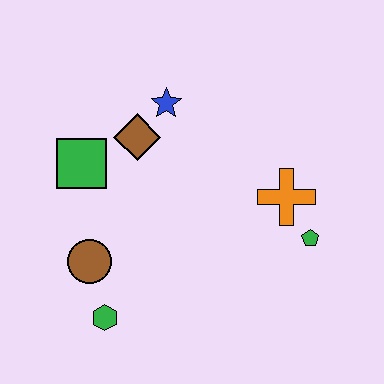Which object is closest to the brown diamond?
The blue star is closest to the brown diamond.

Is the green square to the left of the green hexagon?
Yes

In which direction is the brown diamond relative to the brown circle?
The brown diamond is above the brown circle.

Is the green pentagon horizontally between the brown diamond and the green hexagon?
No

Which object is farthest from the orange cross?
The green hexagon is farthest from the orange cross.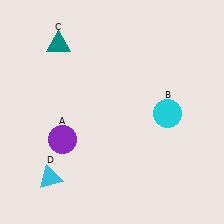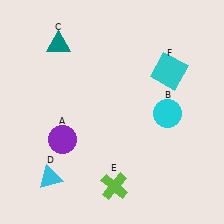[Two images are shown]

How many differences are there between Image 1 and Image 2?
There are 2 differences between the two images.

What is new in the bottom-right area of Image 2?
A lime cross (E) was added in the bottom-right area of Image 2.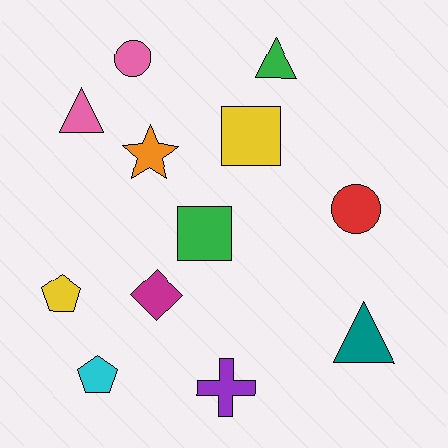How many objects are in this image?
There are 12 objects.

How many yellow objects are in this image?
There are 2 yellow objects.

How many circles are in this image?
There are 2 circles.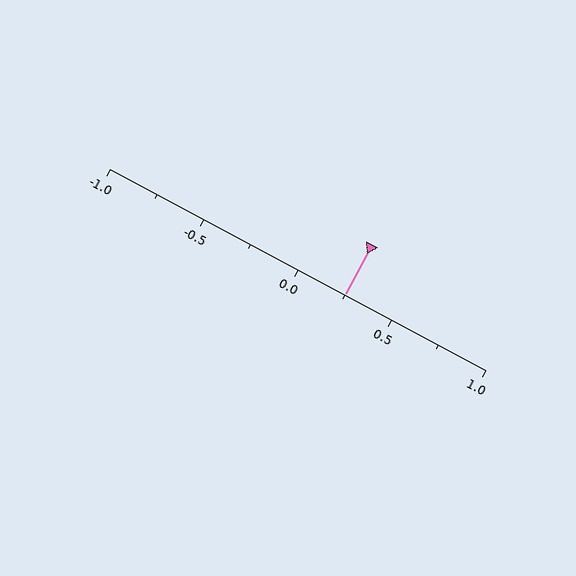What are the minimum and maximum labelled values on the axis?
The axis runs from -1.0 to 1.0.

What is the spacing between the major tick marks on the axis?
The major ticks are spaced 0.5 apart.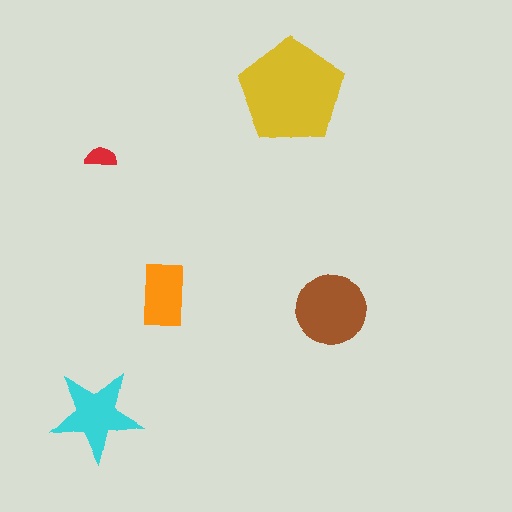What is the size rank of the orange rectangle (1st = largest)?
4th.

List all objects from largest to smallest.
The yellow pentagon, the brown circle, the cyan star, the orange rectangle, the red semicircle.